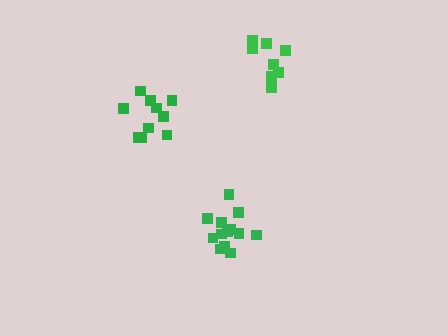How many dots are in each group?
Group 1: 8 dots, Group 2: 13 dots, Group 3: 10 dots (31 total).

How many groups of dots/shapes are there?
There are 3 groups.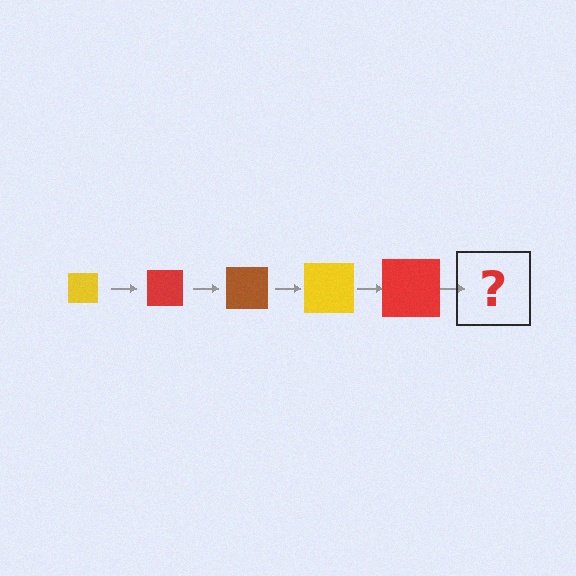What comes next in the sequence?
The next element should be a brown square, larger than the previous one.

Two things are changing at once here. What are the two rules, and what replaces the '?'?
The two rules are that the square grows larger each step and the color cycles through yellow, red, and brown. The '?' should be a brown square, larger than the previous one.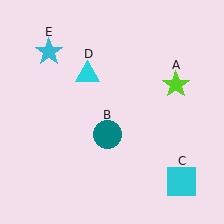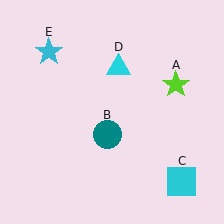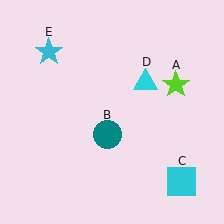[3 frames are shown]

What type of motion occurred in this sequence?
The cyan triangle (object D) rotated clockwise around the center of the scene.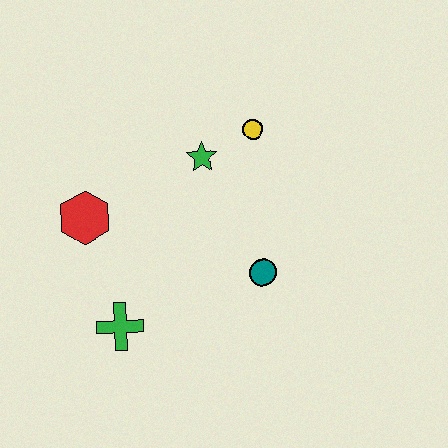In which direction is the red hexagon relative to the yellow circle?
The red hexagon is to the left of the yellow circle.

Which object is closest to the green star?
The yellow circle is closest to the green star.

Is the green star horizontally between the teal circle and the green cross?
Yes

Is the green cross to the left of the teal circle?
Yes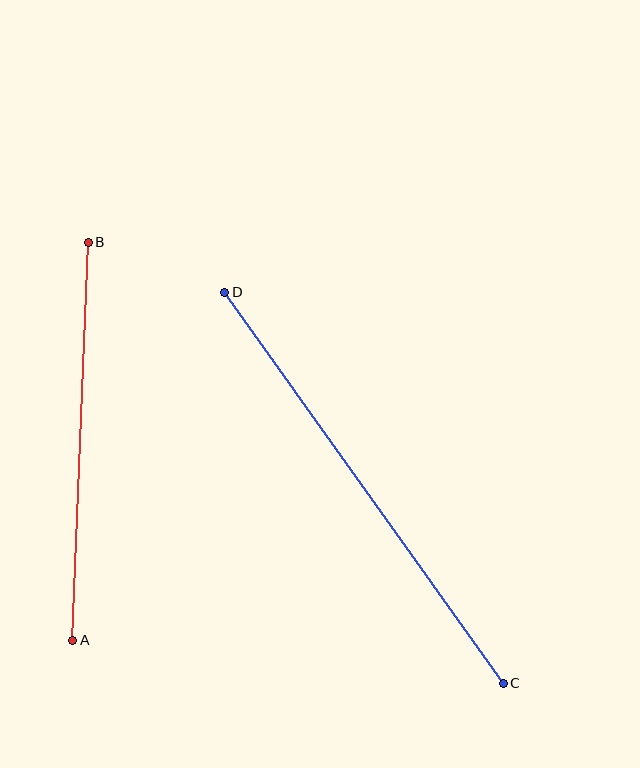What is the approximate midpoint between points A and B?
The midpoint is at approximately (80, 441) pixels.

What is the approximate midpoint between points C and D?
The midpoint is at approximately (364, 488) pixels.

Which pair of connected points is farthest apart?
Points C and D are farthest apart.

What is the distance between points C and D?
The distance is approximately 480 pixels.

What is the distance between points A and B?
The distance is approximately 399 pixels.